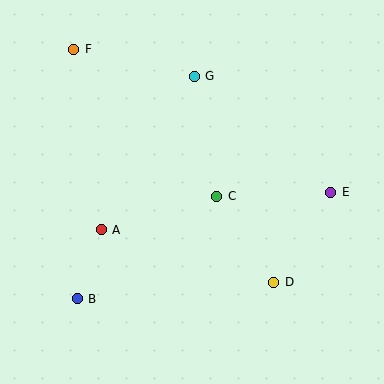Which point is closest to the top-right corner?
Point E is closest to the top-right corner.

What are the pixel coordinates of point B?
Point B is at (77, 299).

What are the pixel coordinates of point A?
Point A is at (101, 230).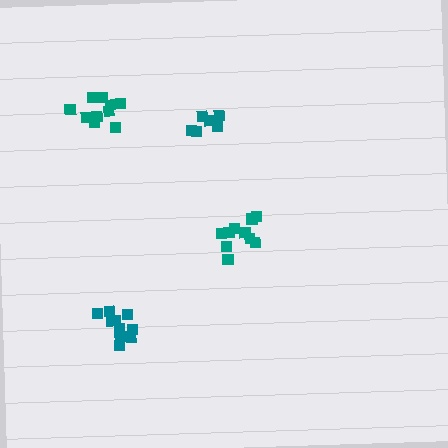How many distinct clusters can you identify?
There are 4 distinct clusters.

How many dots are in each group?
Group 1: 6 dots, Group 2: 10 dots, Group 3: 11 dots, Group 4: 11 dots (38 total).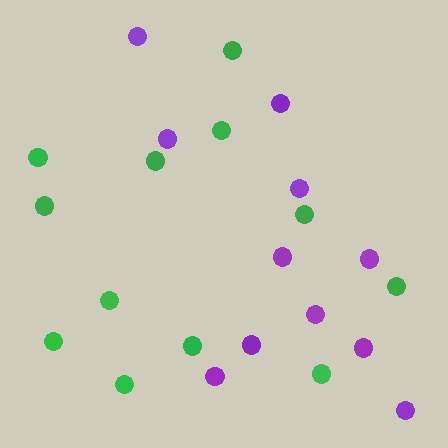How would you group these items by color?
There are 2 groups: one group of purple circles (11) and one group of green circles (12).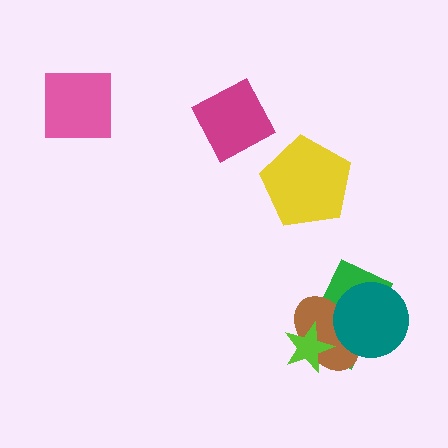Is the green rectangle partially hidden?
Yes, it is partially covered by another shape.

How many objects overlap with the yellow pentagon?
0 objects overlap with the yellow pentagon.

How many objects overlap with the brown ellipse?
3 objects overlap with the brown ellipse.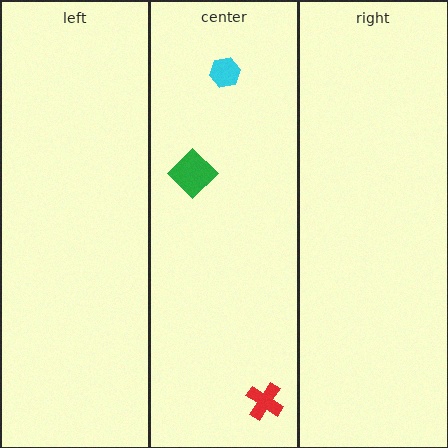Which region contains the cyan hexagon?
The center region.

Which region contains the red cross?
The center region.